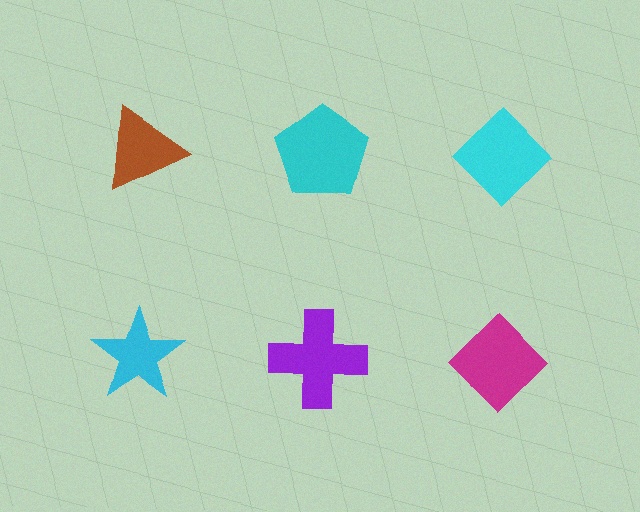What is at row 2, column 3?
A magenta diamond.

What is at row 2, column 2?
A purple cross.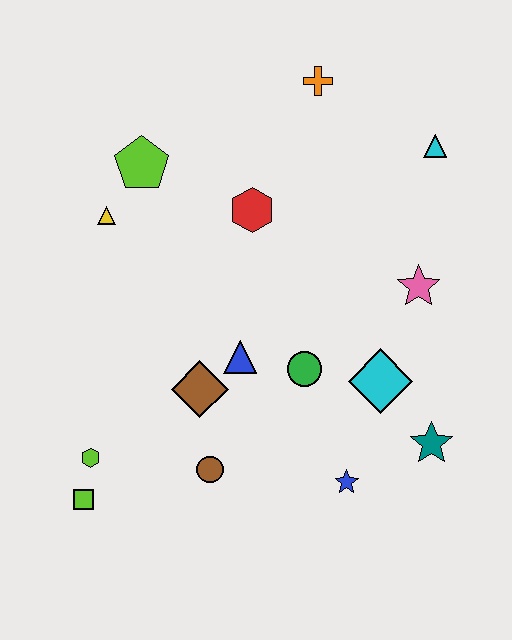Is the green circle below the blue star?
No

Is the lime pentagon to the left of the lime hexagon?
No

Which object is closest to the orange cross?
The cyan triangle is closest to the orange cross.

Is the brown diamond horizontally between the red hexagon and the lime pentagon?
Yes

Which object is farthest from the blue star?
The orange cross is farthest from the blue star.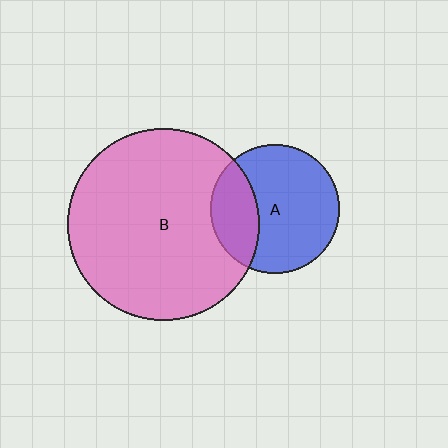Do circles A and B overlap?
Yes.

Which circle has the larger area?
Circle B (pink).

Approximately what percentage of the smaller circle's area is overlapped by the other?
Approximately 30%.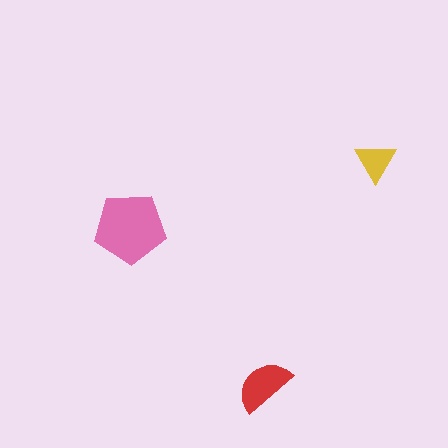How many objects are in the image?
There are 3 objects in the image.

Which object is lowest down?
The red semicircle is bottommost.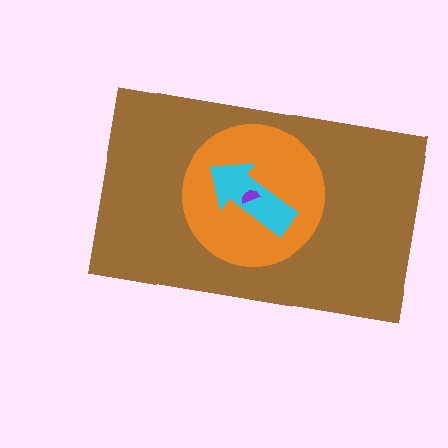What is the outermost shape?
The brown rectangle.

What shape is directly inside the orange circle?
The cyan arrow.